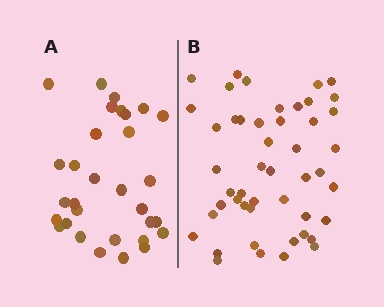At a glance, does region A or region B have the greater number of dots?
Region B (the right region) has more dots.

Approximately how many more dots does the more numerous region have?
Region B has approximately 15 more dots than region A.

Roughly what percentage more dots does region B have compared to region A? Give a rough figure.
About 55% more.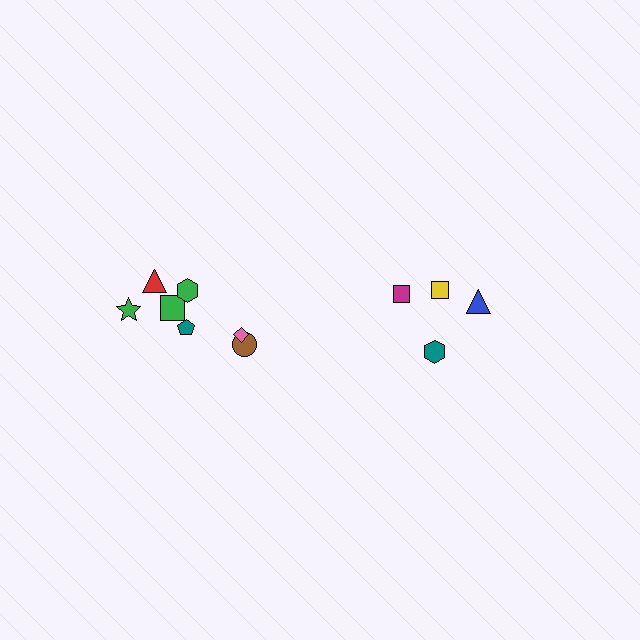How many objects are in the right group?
There are 4 objects.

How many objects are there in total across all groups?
There are 11 objects.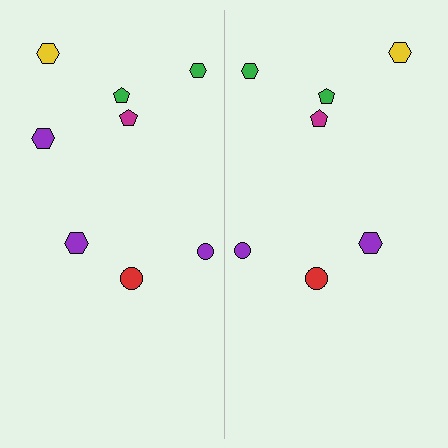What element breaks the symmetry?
A purple hexagon is missing from the right side.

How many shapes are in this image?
There are 15 shapes in this image.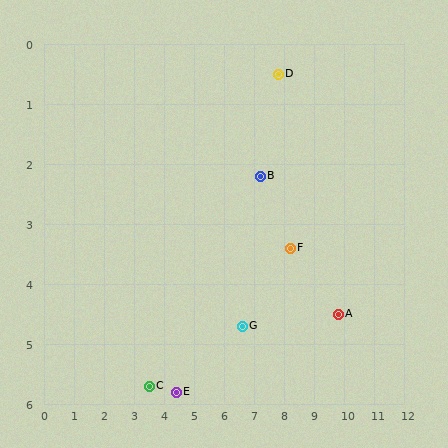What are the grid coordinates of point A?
Point A is at approximately (9.8, 4.5).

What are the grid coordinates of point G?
Point G is at approximately (6.6, 4.7).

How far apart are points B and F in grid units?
Points B and F are about 1.6 grid units apart.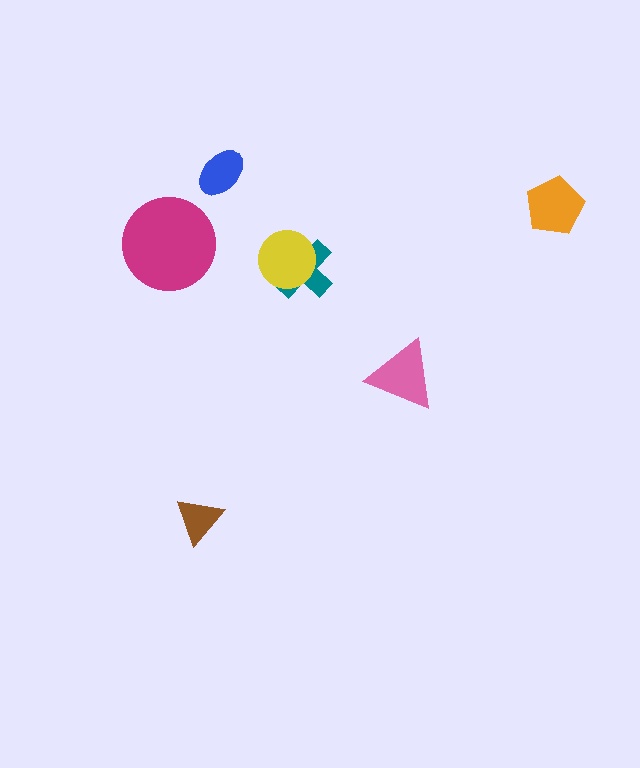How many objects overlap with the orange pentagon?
0 objects overlap with the orange pentagon.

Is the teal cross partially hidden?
Yes, it is partially covered by another shape.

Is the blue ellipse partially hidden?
No, no other shape covers it.